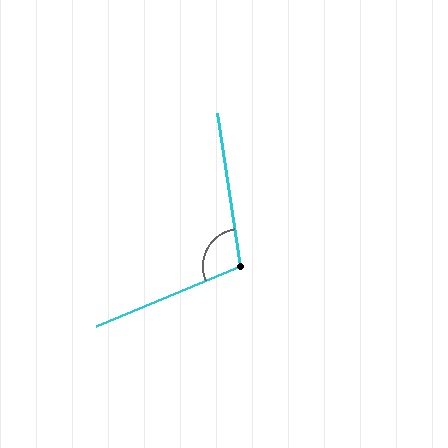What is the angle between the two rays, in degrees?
Approximately 104 degrees.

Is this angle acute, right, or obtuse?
It is obtuse.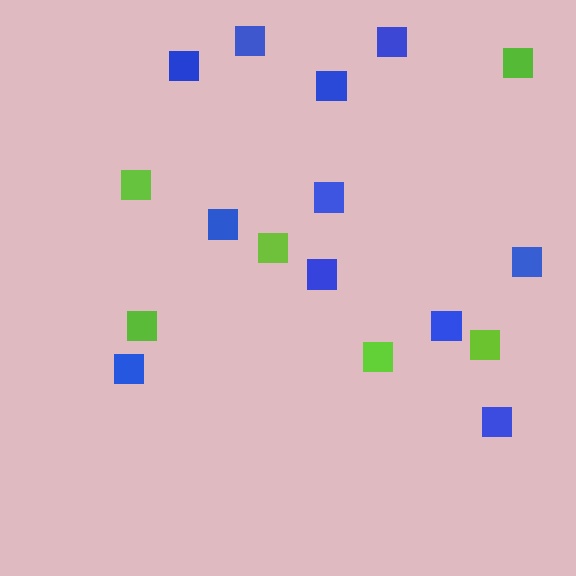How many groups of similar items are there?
There are 2 groups: one group of lime squares (6) and one group of blue squares (11).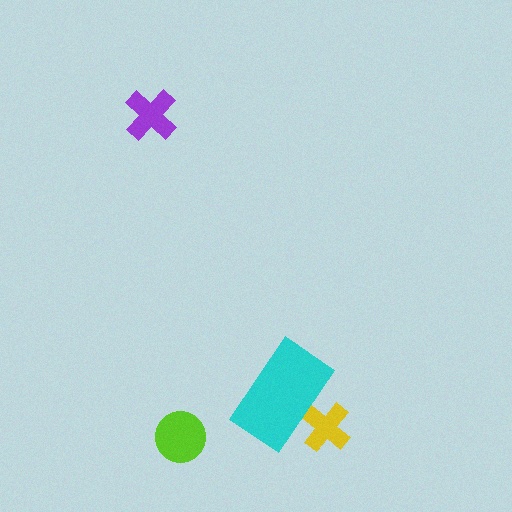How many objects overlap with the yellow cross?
1 object overlaps with the yellow cross.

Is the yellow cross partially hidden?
Yes, it is partially covered by another shape.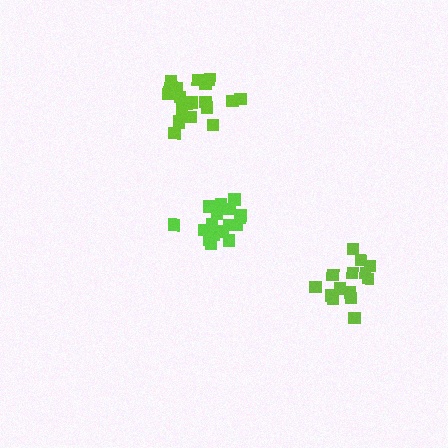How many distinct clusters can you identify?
There are 3 distinct clusters.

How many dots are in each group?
Group 1: 14 dots, Group 2: 19 dots, Group 3: 18 dots (51 total).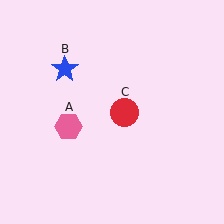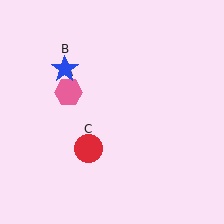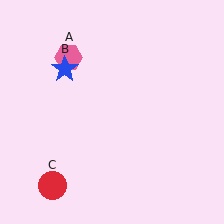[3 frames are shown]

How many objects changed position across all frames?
2 objects changed position: pink hexagon (object A), red circle (object C).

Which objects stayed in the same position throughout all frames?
Blue star (object B) remained stationary.